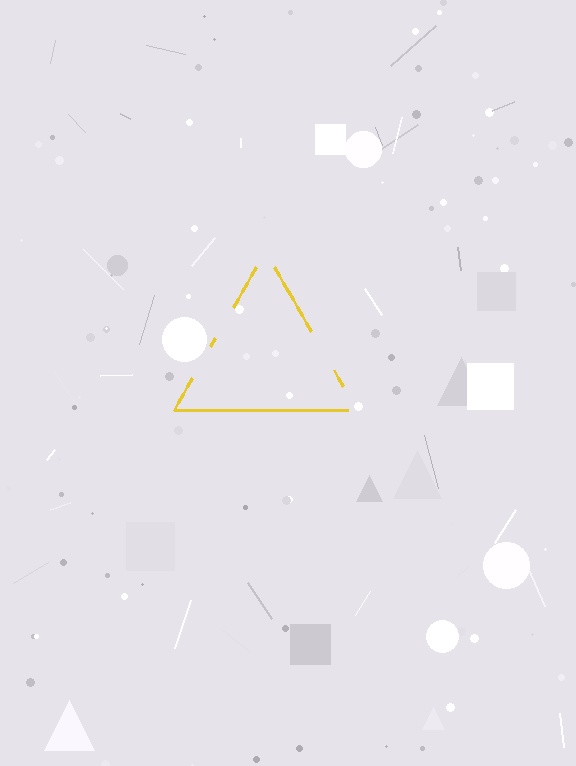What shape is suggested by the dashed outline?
The dashed outline suggests a triangle.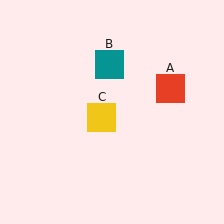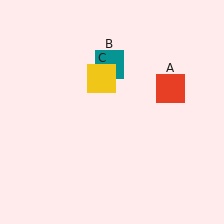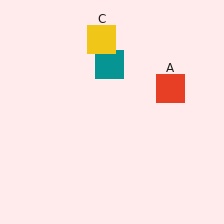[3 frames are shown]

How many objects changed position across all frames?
1 object changed position: yellow square (object C).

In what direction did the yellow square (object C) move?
The yellow square (object C) moved up.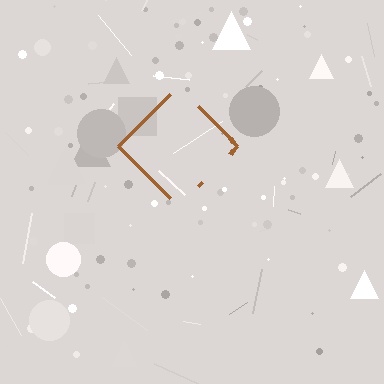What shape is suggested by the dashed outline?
The dashed outline suggests a diamond.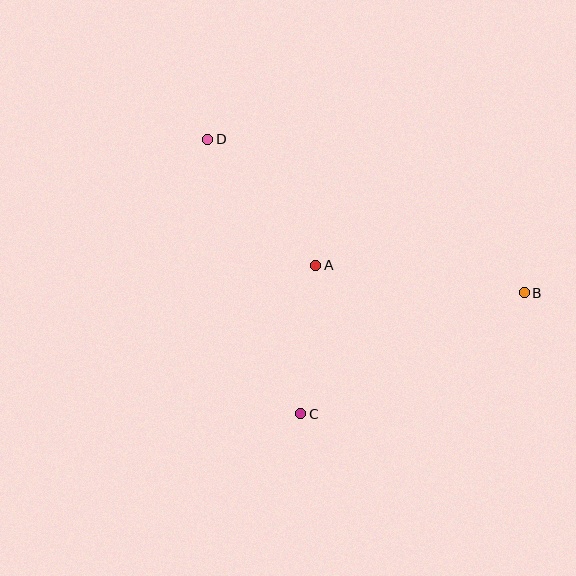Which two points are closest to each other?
Points A and C are closest to each other.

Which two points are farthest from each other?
Points B and D are farthest from each other.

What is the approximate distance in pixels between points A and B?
The distance between A and B is approximately 211 pixels.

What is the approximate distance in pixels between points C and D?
The distance between C and D is approximately 290 pixels.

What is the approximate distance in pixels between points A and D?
The distance between A and D is approximately 165 pixels.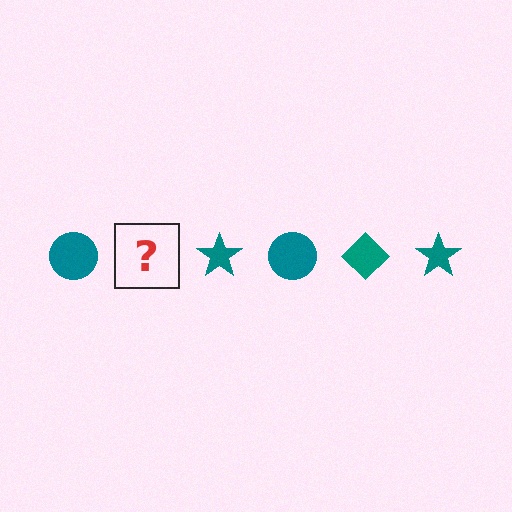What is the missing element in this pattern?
The missing element is a teal diamond.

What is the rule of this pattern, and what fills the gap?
The rule is that the pattern cycles through circle, diamond, star shapes in teal. The gap should be filled with a teal diamond.